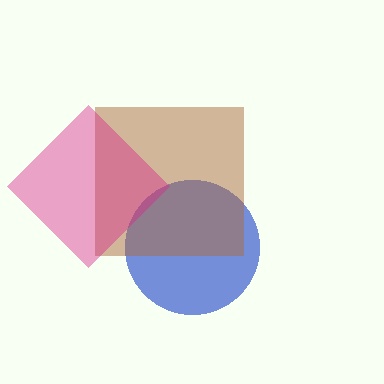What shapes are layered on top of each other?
The layered shapes are: a blue circle, a brown square, a magenta diamond.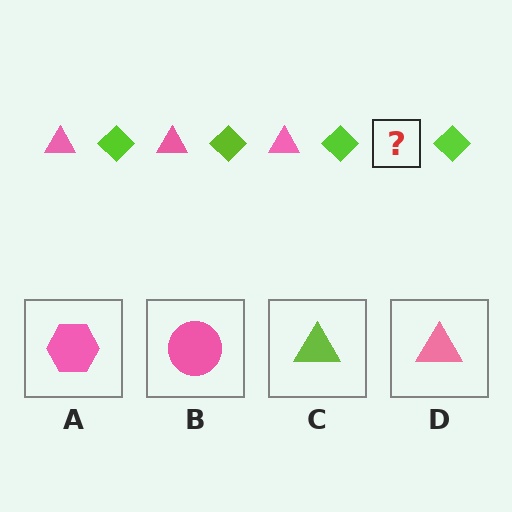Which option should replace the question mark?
Option D.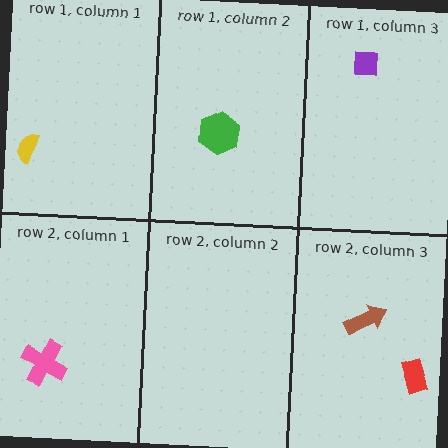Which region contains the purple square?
The row 1, column 3 region.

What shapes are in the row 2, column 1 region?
The pink cross.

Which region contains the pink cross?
The row 2, column 1 region.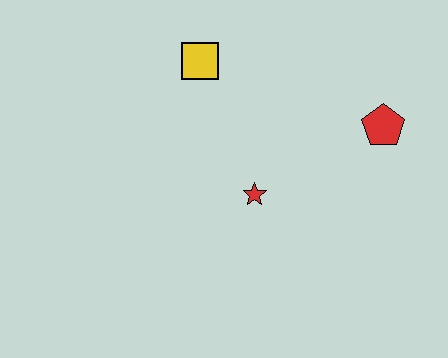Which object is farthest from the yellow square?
The red pentagon is farthest from the yellow square.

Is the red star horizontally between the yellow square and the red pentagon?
Yes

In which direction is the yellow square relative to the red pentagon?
The yellow square is to the left of the red pentagon.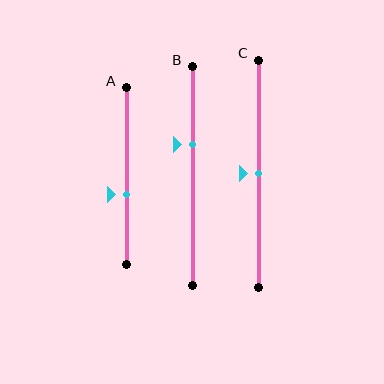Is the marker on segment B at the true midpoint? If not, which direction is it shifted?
No, the marker on segment B is shifted upward by about 14% of the segment length.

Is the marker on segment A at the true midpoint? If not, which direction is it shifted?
No, the marker on segment A is shifted downward by about 11% of the segment length.